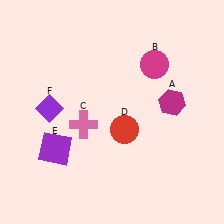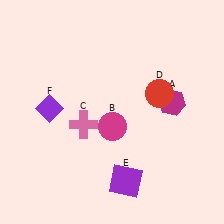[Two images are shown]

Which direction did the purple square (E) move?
The purple square (E) moved right.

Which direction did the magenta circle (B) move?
The magenta circle (B) moved down.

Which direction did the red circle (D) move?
The red circle (D) moved up.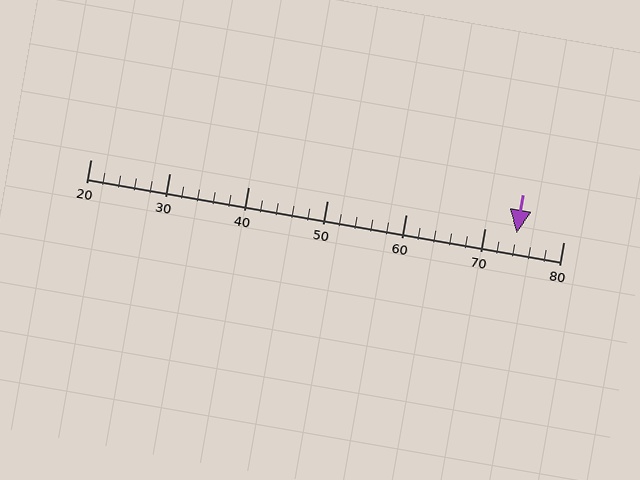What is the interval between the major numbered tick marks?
The major tick marks are spaced 10 units apart.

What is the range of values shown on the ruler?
The ruler shows values from 20 to 80.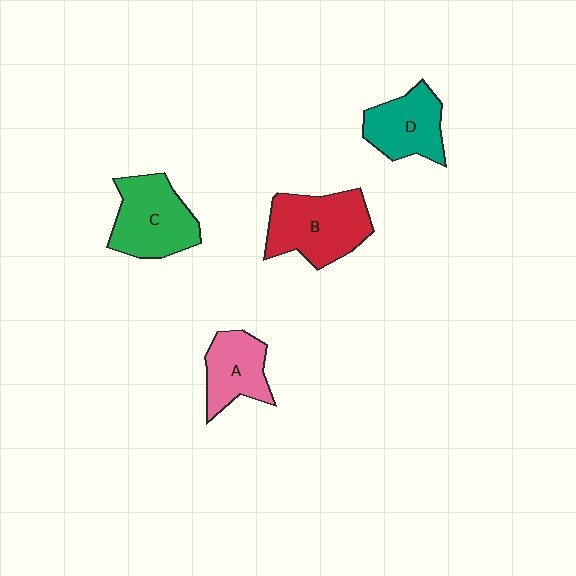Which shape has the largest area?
Shape B (red).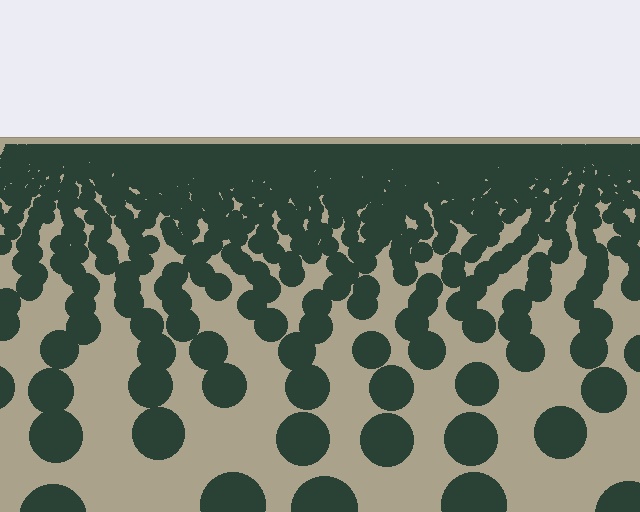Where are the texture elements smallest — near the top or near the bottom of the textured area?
Near the top.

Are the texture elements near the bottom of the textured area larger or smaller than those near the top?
Larger. Near the bottom, elements are closer to the viewer and appear at a bigger on-screen size.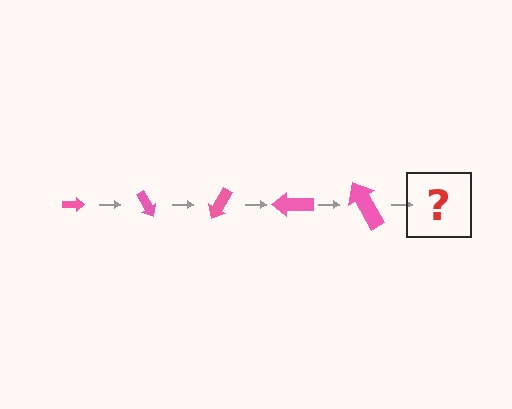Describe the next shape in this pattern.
It should be an arrow, larger than the previous one and rotated 300 degrees from the start.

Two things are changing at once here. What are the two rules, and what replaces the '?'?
The two rules are that the arrow grows larger each step and it rotates 60 degrees each step. The '?' should be an arrow, larger than the previous one and rotated 300 degrees from the start.